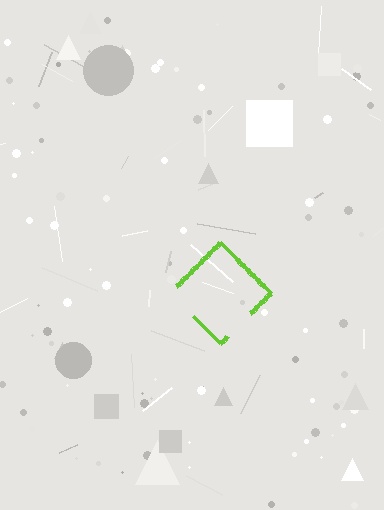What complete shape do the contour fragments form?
The contour fragments form a diamond.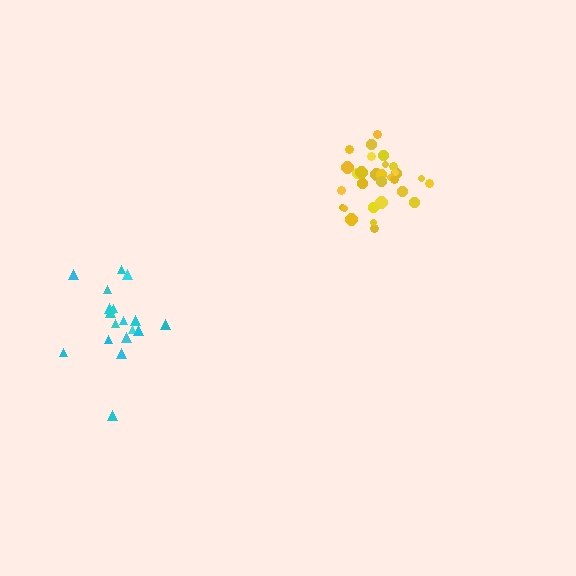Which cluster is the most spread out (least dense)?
Cyan.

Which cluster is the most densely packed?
Yellow.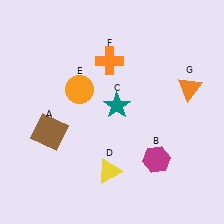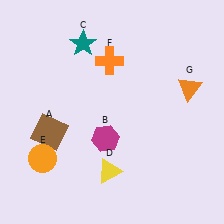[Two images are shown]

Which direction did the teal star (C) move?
The teal star (C) moved up.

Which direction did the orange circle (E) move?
The orange circle (E) moved down.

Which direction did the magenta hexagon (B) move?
The magenta hexagon (B) moved left.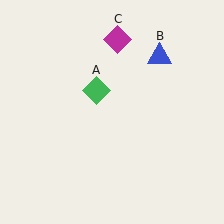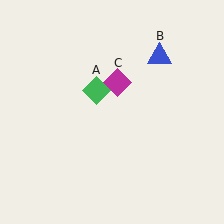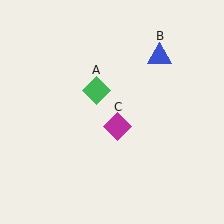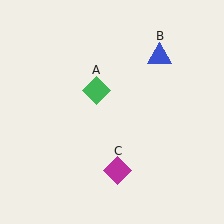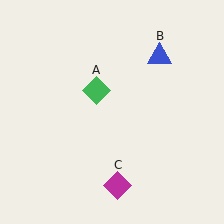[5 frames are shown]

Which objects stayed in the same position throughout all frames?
Green diamond (object A) and blue triangle (object B) remained stationary.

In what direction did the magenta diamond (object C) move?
The magenta diamond (object C) moved down.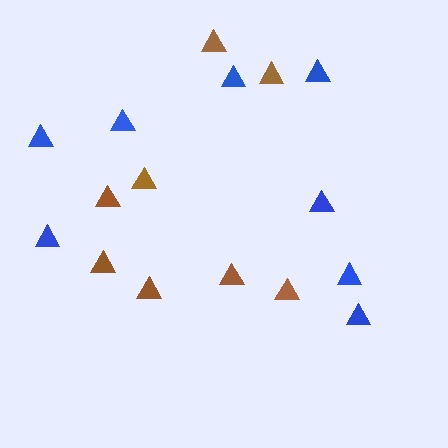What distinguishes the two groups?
There are 2 groups: one group of blue triangles (8) and one group of brown triangles (8).